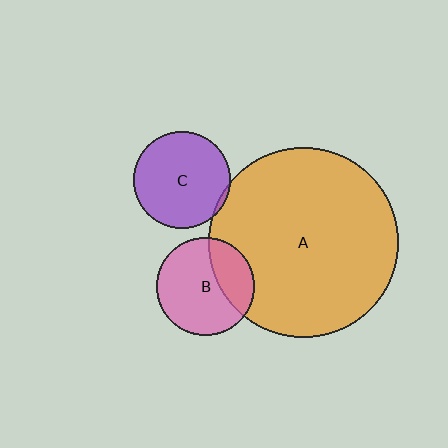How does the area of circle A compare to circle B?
Approximately 3.8 times.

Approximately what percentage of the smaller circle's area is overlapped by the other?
Approximately 30%.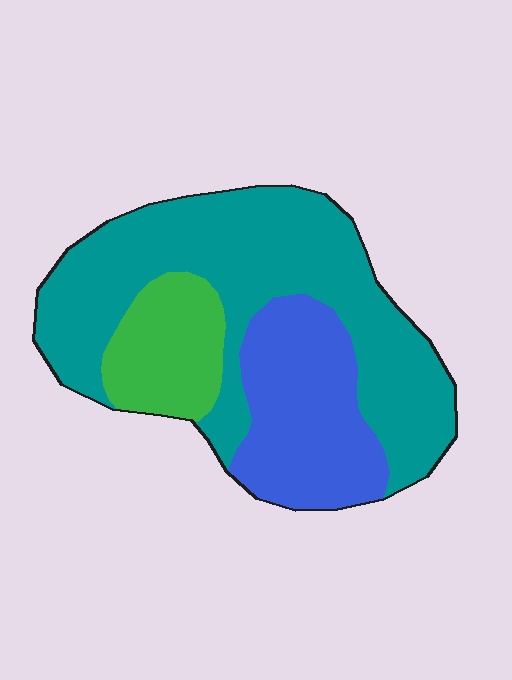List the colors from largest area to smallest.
From largest to smallest: teal, blue, green.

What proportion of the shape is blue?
Blue takes up about one quarter (1/4) of the shape.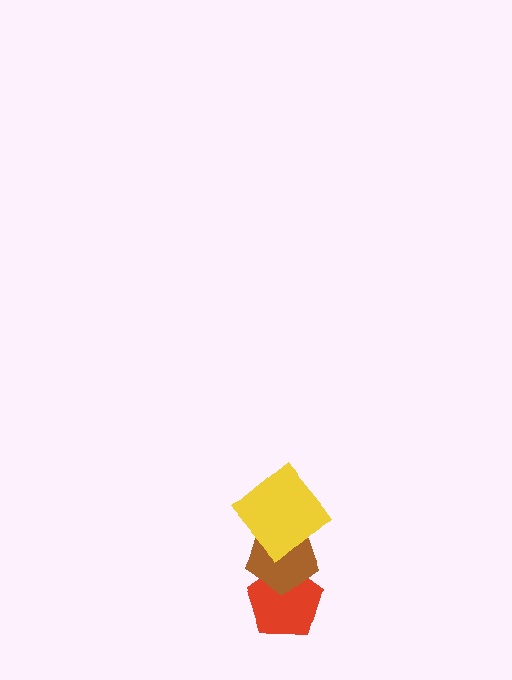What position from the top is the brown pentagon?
The brown pentagon is 2nd from the top.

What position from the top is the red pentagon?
The red pentagon is 3rd from the top.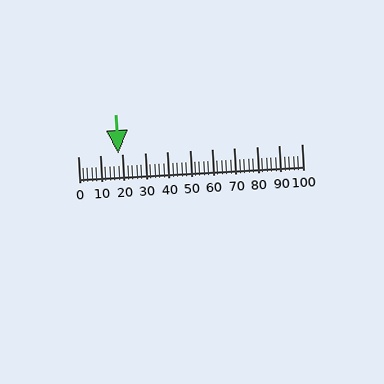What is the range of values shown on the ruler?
The ruler shows values from 0 to 100.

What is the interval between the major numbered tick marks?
The major tick marks are spaced 10 units apart.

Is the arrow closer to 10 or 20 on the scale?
The arrow is closer to 20.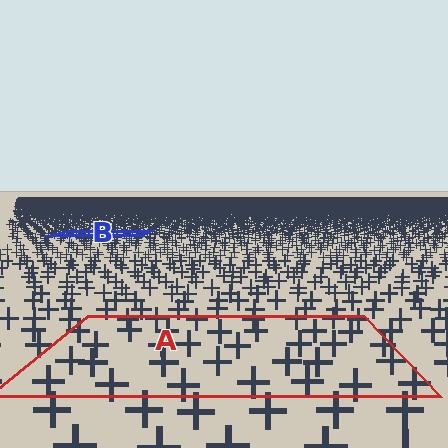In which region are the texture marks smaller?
The texture marks are smaller in region B, because it is farther away.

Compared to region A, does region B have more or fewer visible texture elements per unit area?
Region B has more texture elements per unit area — they are packed more densely because it is farther away.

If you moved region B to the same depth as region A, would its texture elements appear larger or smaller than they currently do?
They would appear larger. At a closer depth, the same texture elements are projected at a bigger on-screen size.